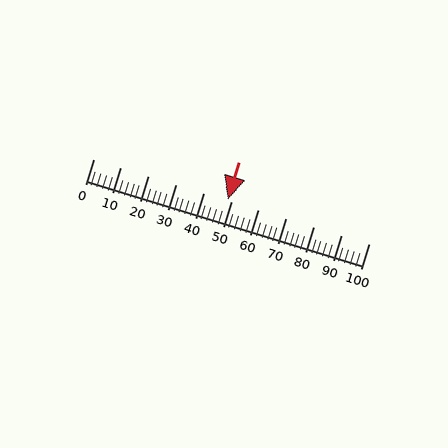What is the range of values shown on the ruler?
The ruler shows values from 0 to 100.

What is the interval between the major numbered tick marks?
The major tick marks are spaced 10 units apart.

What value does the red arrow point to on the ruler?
The red arrow points to approximately 49.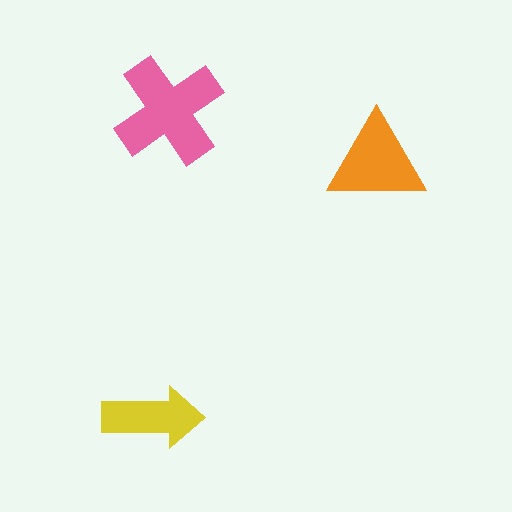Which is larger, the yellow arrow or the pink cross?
The pink cross.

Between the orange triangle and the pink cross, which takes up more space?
The pink cross.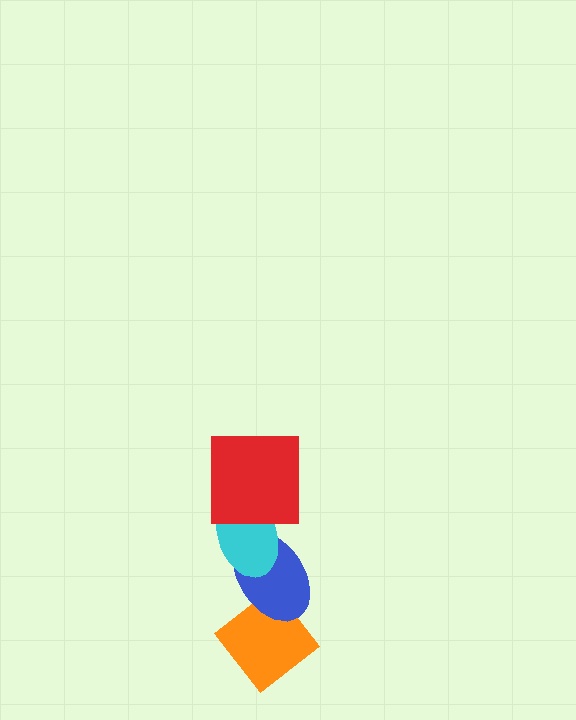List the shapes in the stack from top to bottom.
From top to bottom: the red square, the cyan ellipse, the blue ellipse, the orange diamond.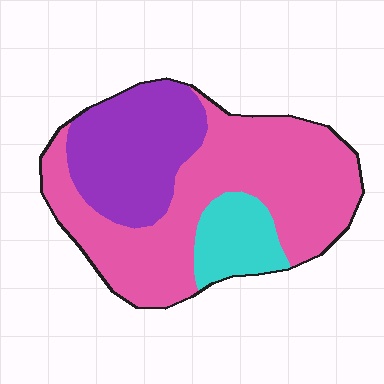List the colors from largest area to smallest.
From largest to smallest: pink, purple, cyan.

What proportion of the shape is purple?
Purple covers 29% of the shape.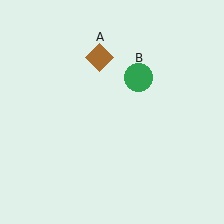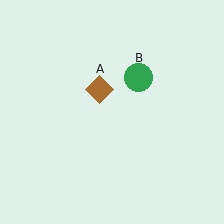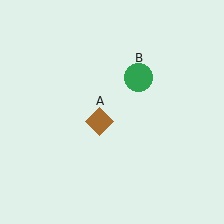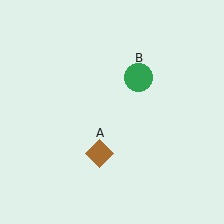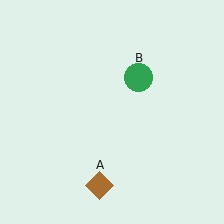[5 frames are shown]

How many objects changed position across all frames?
1 object changed position: brown diamond (object A).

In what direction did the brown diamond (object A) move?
The brown diamond (object A) moved down.